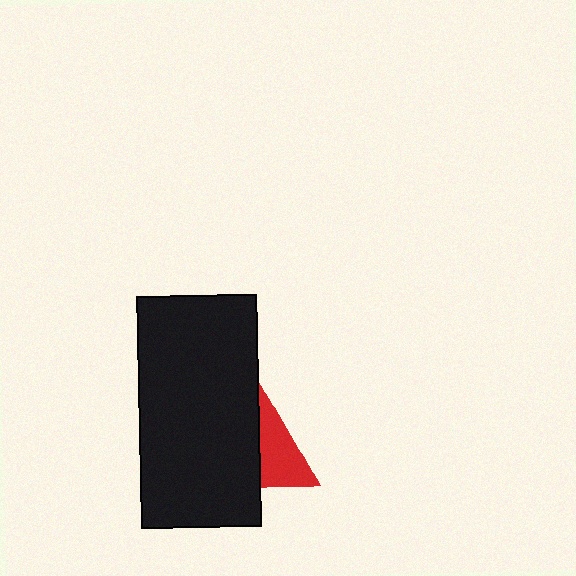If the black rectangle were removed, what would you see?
You would see the complete red triangle.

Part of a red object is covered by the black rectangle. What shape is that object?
It is a triangle.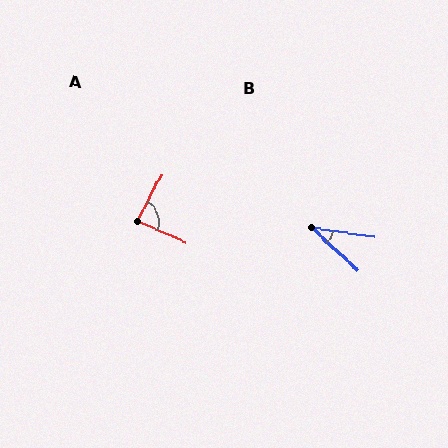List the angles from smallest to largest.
B (34°), A (87°).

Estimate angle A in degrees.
Approximately 87 degrees.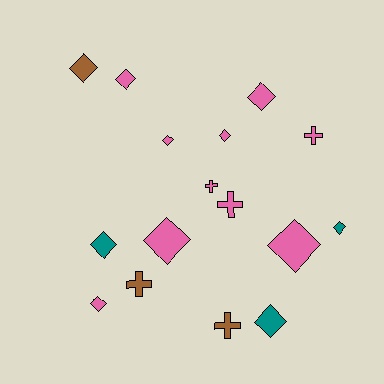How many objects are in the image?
There are 16 objects.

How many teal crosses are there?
There are no teal crosses.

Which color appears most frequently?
Pink, with 10 objects.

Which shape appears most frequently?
Diamond, with 11 objects.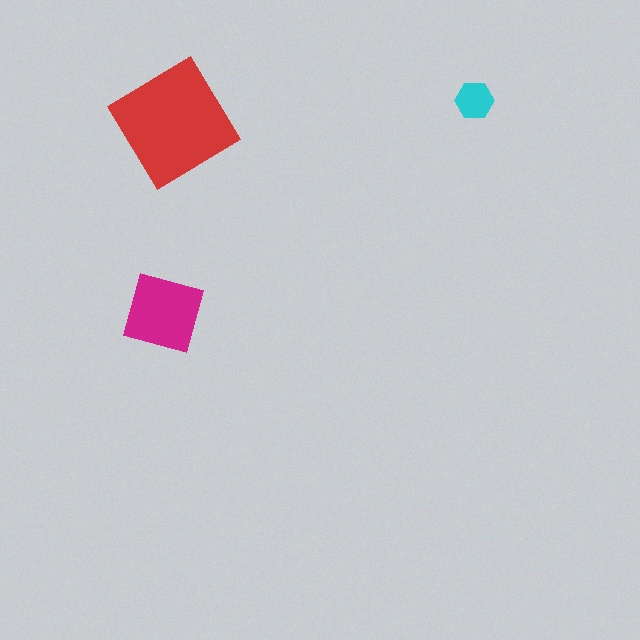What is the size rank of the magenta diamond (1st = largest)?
2nd.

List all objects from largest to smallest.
The red diamond, the magenta diamond, the cyan hexagon.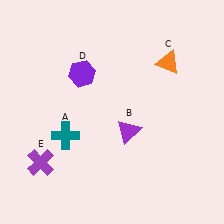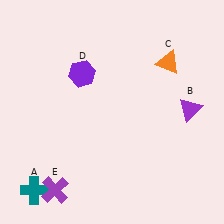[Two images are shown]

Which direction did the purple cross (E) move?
The purple cross (E) moved down.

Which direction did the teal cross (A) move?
The teal cross (A) moved down.